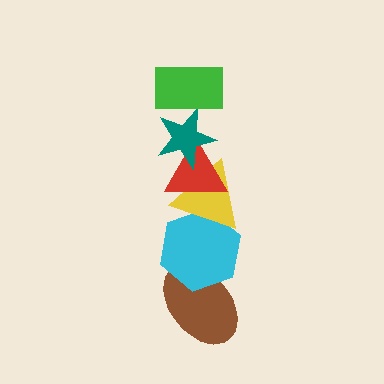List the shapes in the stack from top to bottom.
From top to bottom: the green rectangle, the teal star, the red triangle, the yellow triangle, the cyan hexagon, the brown ellipse.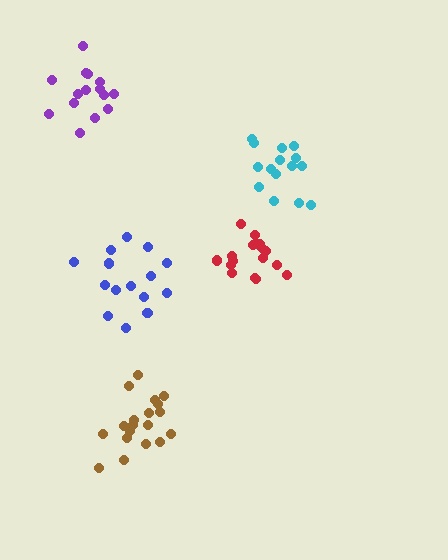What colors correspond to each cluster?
The clusters are colored: blue, purple, brown, cyan, red.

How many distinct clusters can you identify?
There are 5 distinct clusters.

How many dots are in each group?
Group 1: 15 dots, Group 2: 15 dots, Group 3: 19 dots, Group 4: 15 dots, Group 5: 18 dots (82 total).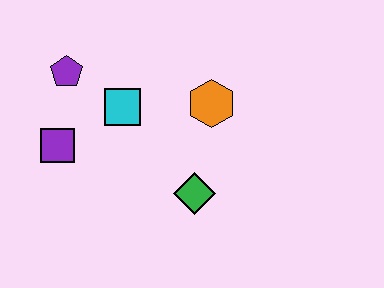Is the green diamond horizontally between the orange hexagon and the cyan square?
Yes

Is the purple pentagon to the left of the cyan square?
Yes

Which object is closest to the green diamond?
The orange hexagon is closest to the green diamond.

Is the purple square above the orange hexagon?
No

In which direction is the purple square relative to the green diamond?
The purple square is to the left of the green diamond.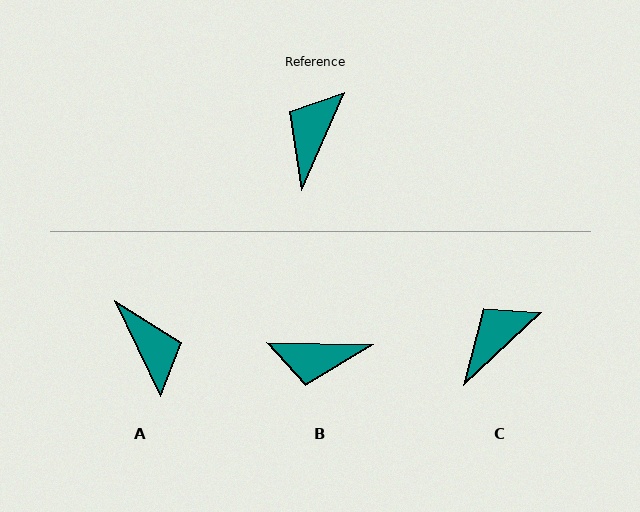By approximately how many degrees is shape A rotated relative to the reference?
Approximately 130 degrees clockwise.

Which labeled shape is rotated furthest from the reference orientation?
A, about 130 degrees away.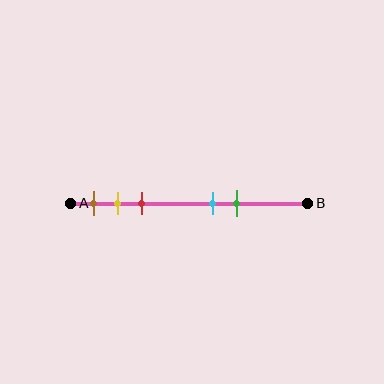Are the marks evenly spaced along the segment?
No, the marks are not evenly spaced.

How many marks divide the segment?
There are 5 marks dividing the segment.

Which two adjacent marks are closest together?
The yellow and red marks are the closest adjacent pair.